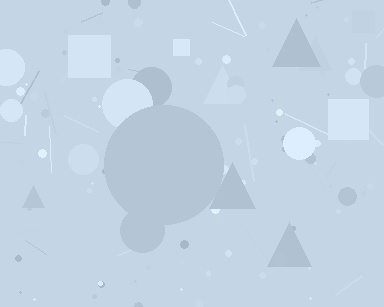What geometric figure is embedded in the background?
A circle is embedded in the background.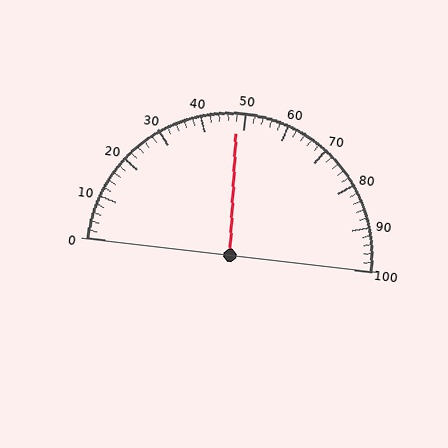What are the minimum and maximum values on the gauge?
The gauge ranges from 0 to 100.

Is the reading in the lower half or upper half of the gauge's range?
The reading is in the lower half of the range (0 to 100).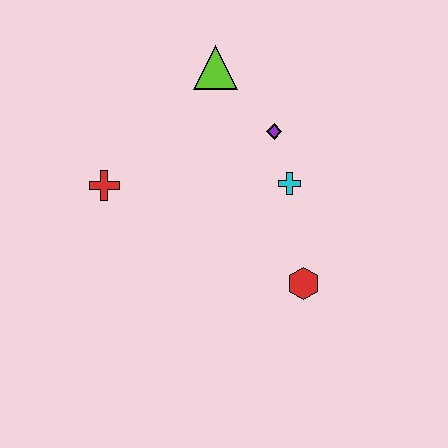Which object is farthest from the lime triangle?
The red hexagon is farthest from the lime triangle.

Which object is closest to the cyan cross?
The purple diamond is closest to the cyan cross.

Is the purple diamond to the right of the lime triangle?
Yes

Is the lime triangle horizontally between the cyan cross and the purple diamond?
No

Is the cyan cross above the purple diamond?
No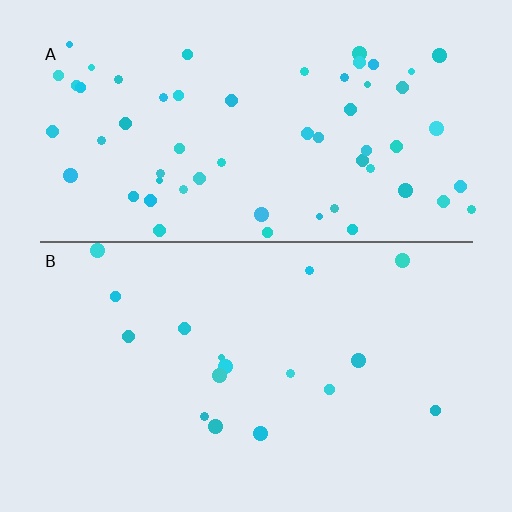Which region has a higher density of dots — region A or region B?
A (the top).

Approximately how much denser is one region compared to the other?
Approximately 3.5× — region A over region B.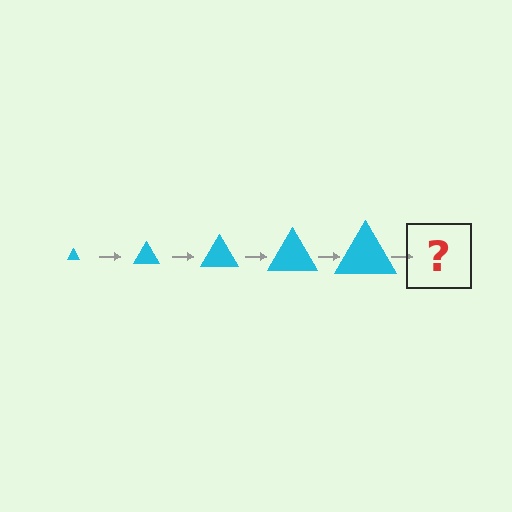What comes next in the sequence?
The next element should be a cyan triangle, larger than the previous one.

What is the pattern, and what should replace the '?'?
The pattern is that the triangle gets progressively larger each step. The '?' should be a cyan triangle, larger than the previous one.